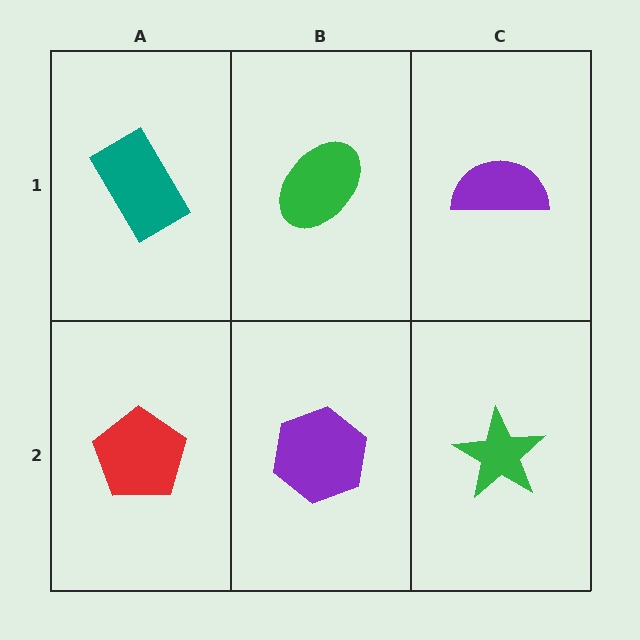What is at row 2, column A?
A red pentagon.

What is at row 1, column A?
A teal rectangle.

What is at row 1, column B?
A green ellipse.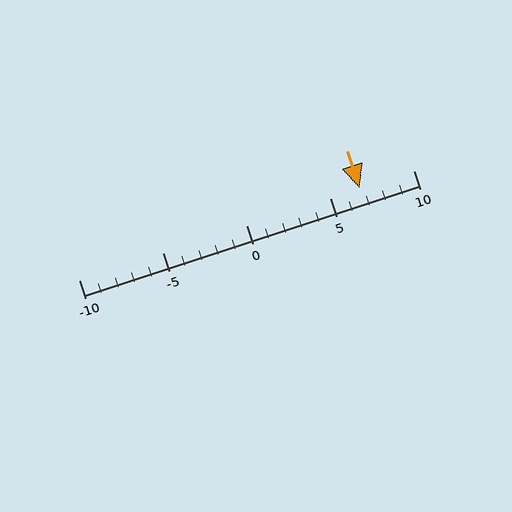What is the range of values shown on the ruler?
The ruler shows values from -10 to 10.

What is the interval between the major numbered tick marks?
The major tick marks are spaced 5 units apart.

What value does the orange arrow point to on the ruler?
The orange arrow points to approximately 7.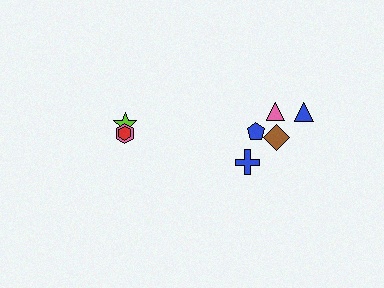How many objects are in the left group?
There are 3 objects.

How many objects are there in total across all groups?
There are 8 objects.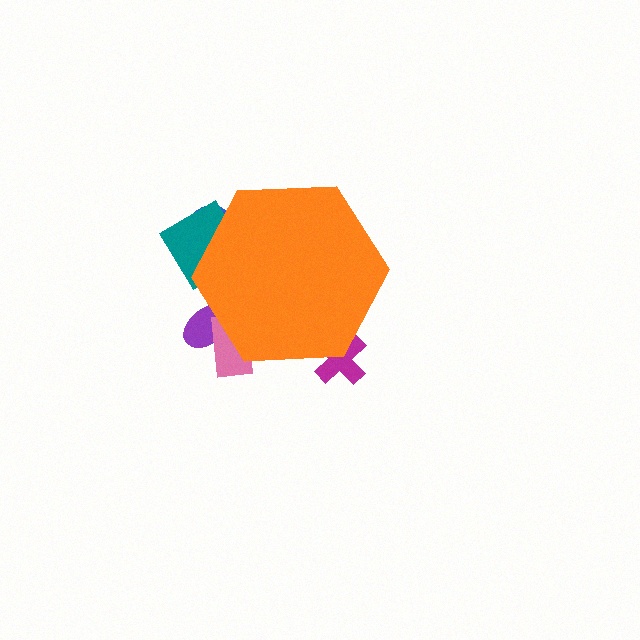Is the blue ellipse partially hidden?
Yes, the blue ellipse is partially hidden behind the orange hexagon.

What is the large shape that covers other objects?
An orange hexagon.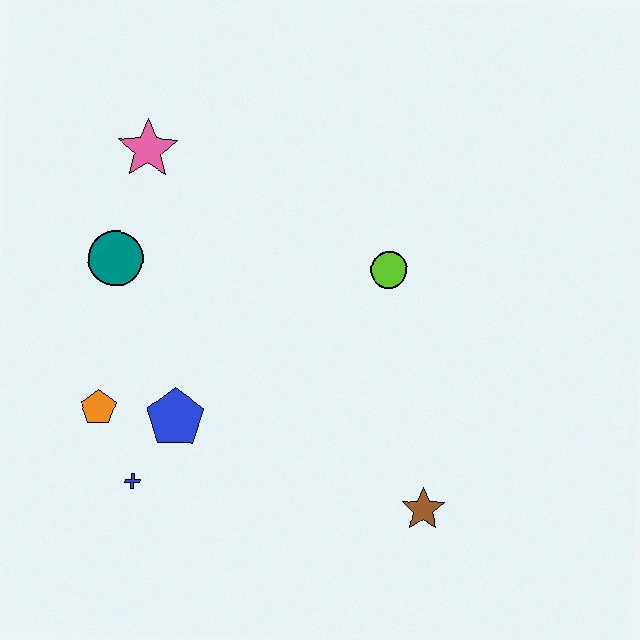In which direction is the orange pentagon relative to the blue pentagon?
The orange pentagon is to the left of the blue pentagon.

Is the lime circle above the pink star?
No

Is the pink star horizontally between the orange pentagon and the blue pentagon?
Yes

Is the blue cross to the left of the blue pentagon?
Yes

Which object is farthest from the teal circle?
The brown star is farthest from the teal circle.